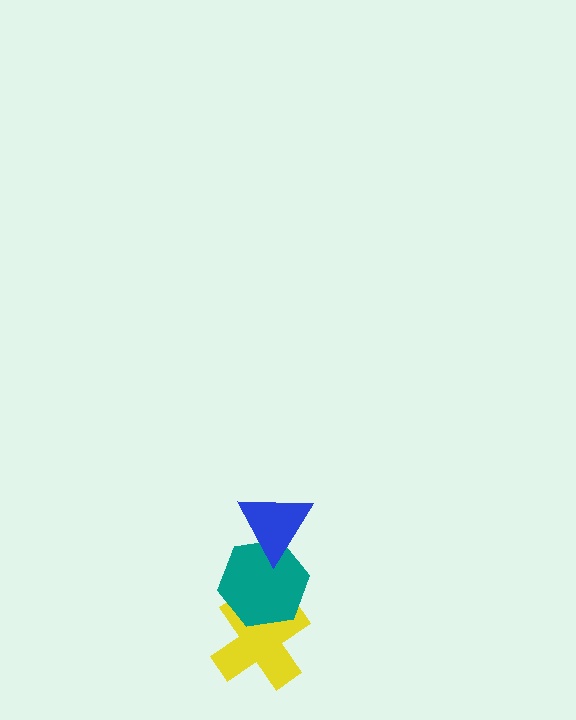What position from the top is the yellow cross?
The yellow cross is 3rd from the top.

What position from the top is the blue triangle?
The blue triangle is 1st from the top.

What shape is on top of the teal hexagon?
The blue triangle is on top of the teal hexagon.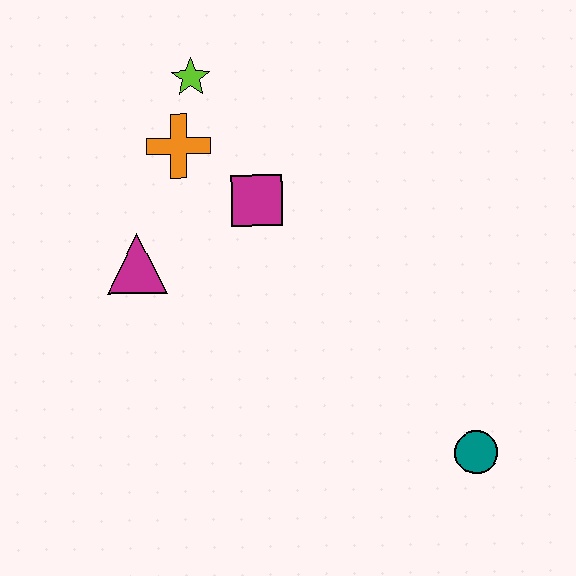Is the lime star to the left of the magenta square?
Yes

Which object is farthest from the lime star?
The teal circle is farthest from the lime star.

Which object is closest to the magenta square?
The orange cross is closest to the magenta square.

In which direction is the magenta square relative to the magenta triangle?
The magenta square is to the right of the magenta triangle.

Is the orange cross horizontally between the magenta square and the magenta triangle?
Yes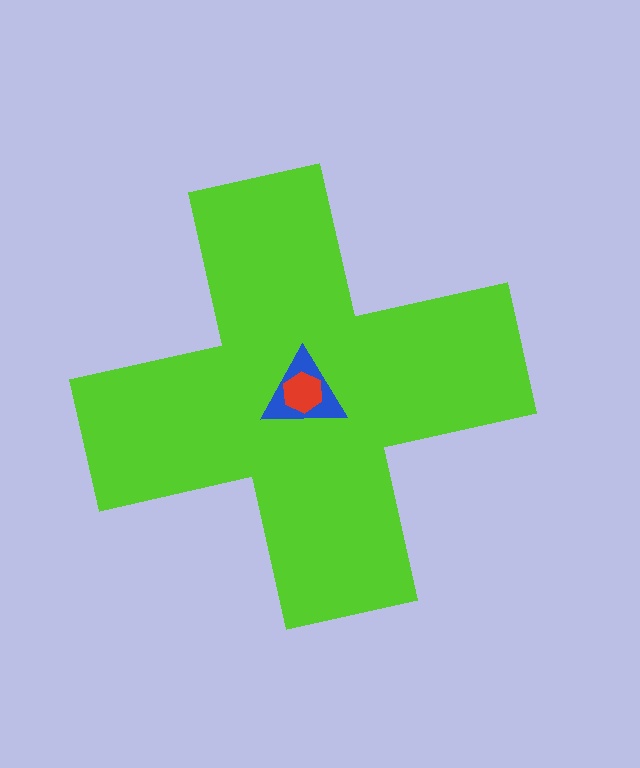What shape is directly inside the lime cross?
The blue triangle.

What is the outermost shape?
The lime cross.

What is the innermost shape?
The red hexagon.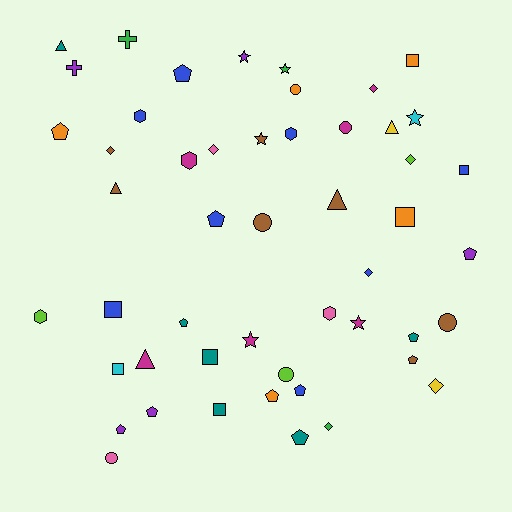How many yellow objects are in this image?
There are 2 yellow objects.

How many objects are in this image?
There are 50 objects.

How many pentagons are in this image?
There are 12 pentagons.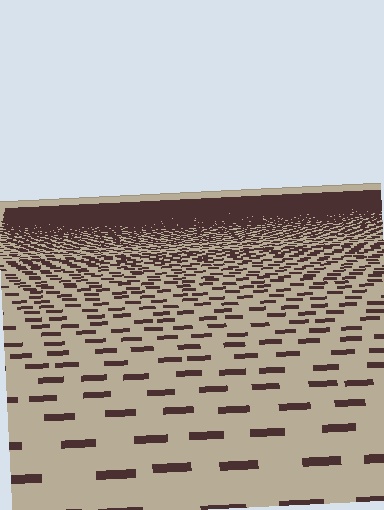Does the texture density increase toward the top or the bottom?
Density increases toward the top.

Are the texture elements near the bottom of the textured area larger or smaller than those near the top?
Larger. Near the bottom, elements are closer to the viewer and appear at a bigger on-screen size.